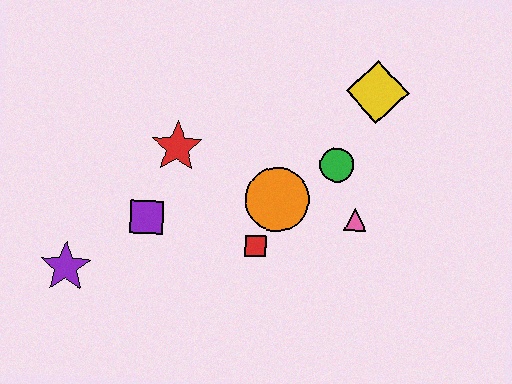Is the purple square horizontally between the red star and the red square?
No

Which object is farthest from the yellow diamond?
The purple star is farthest from the yellow diamond.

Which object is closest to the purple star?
The purple square is closest to the purple star.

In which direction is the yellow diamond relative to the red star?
The yellow diamond is to the right of the red star.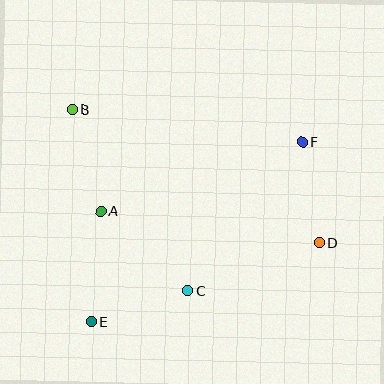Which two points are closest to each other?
Points C and E are closest to each other.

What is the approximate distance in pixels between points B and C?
The distance between B and C is approximately 215 pixels.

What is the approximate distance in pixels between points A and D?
The distance between A and D is approximately 220 pixels.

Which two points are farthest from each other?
Points B and D are farthest from each other.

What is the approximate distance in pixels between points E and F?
The distance between E and F is approximately 277 pixels.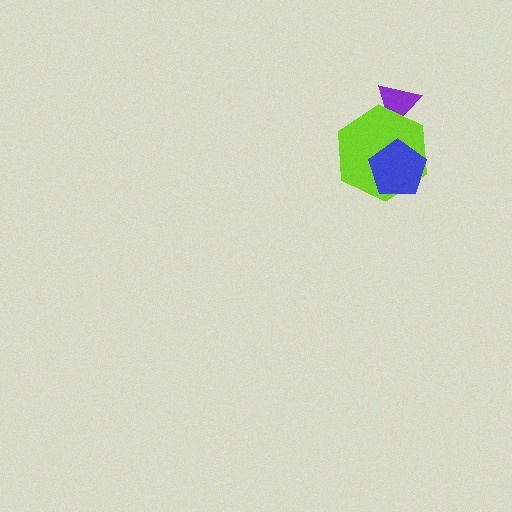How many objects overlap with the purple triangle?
1 object overlaps with the purple triangle.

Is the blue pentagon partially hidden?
No, no other shape covers it.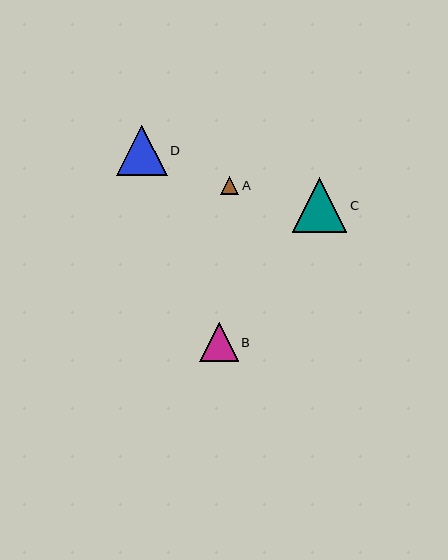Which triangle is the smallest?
Triangle A is the smallest with a size of approximately 18 pixels.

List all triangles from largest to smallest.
From largest to smallest: C, D, B, A.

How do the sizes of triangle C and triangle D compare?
Triangle C and triangle D are approximately the same size.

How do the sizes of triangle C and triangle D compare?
Triangle C and triangle D are approximately the same size.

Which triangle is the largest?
Triangle C is the largest with a size of approximately 54 pixels.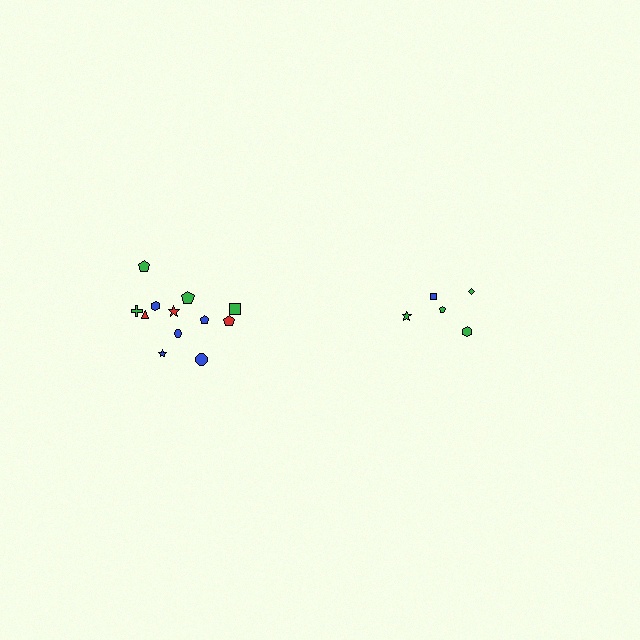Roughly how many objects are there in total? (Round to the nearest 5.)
Roughly 15 objects in total.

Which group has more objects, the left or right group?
The left group.